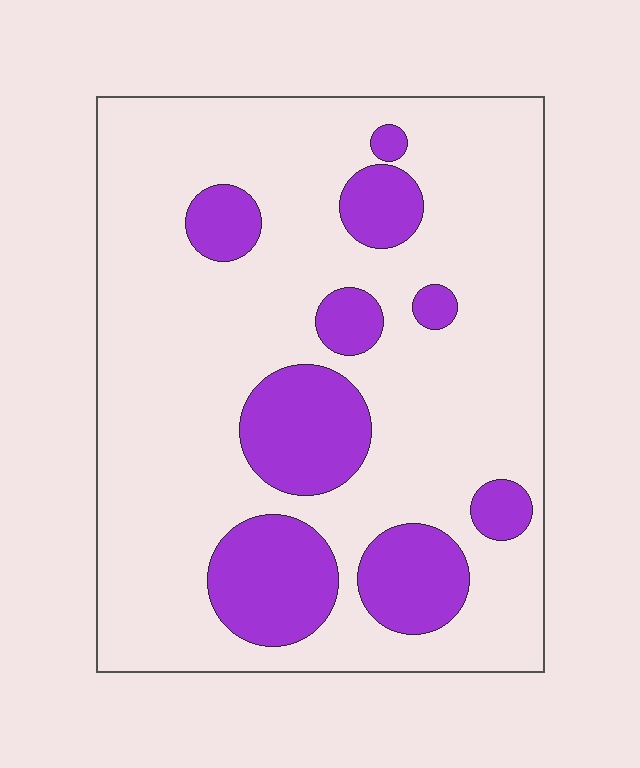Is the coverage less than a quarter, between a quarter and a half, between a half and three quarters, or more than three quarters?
Less than a quarter.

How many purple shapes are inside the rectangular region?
9.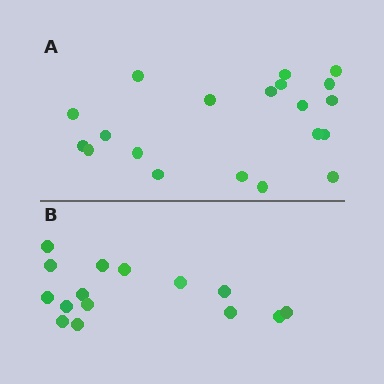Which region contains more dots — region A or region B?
Region A (the top region) has more dots.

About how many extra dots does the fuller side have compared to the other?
Region A has about 5 more dots than region B.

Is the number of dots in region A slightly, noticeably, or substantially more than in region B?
Region A has noticeably more, but not dramatically so. The ratio is roughly 1.3 to 1.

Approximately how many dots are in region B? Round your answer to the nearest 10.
About 20 dots. (The exact count is 15, which rounds to 20.)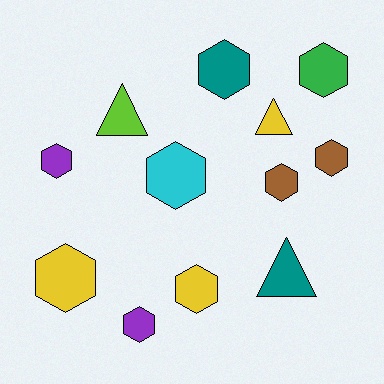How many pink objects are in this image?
There are no pink objects.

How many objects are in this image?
There are 12 objects.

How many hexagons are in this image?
There are 9 hexagons.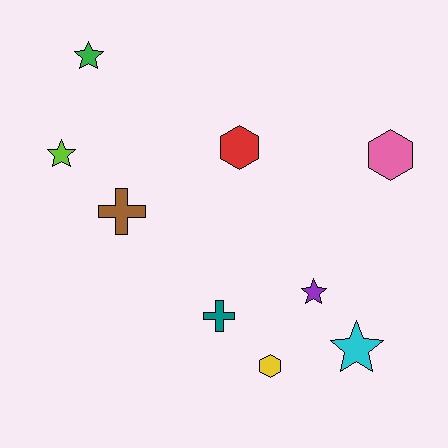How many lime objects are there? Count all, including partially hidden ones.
There is 1 lime object.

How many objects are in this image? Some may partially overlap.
There are 9 objects.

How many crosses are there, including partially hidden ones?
There are 2 crosses.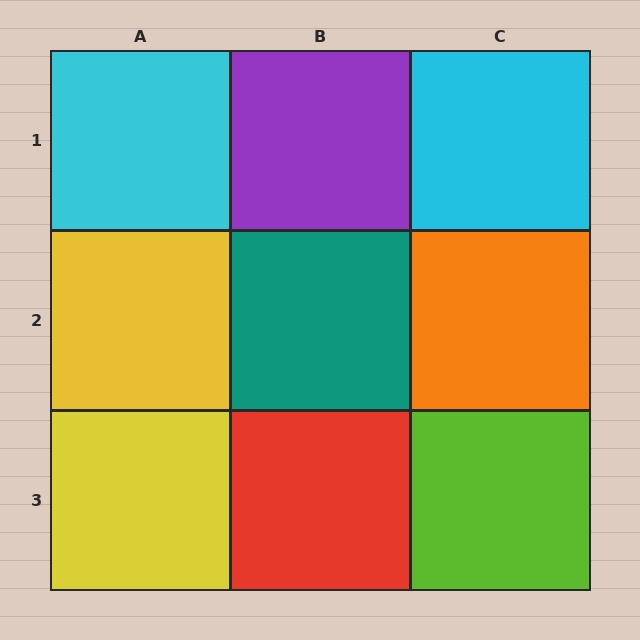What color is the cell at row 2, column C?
Orange.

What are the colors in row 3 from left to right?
Yellow, red, lime.